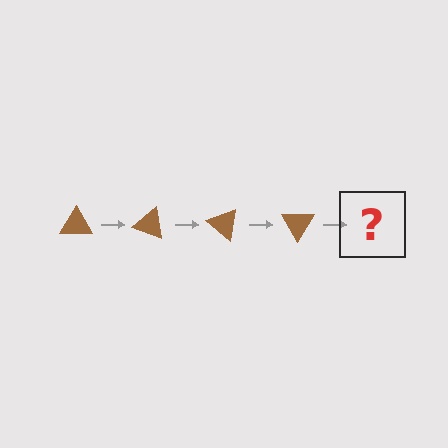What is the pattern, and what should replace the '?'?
The pattern is that the triangle rotates 20 degrees each step. The '?' should be a brown triangle rotated 80 degrees.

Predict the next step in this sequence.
The next step is a brown triangle rotated 80 degrees.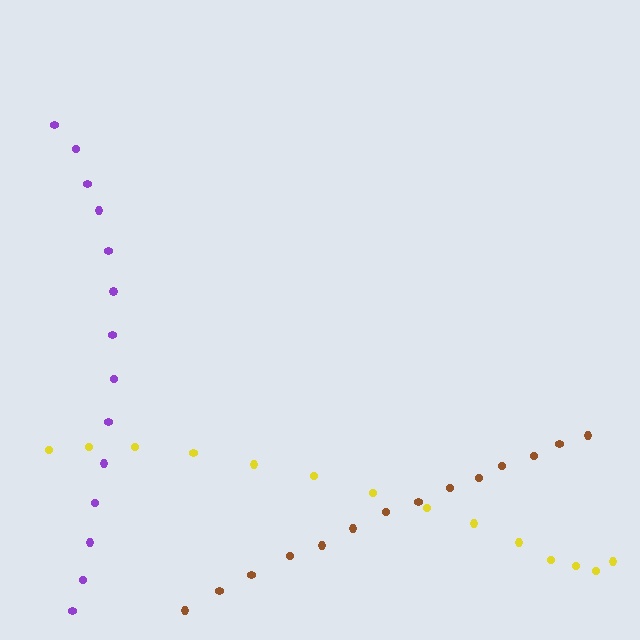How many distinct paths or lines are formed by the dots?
There are 3 distinct paths.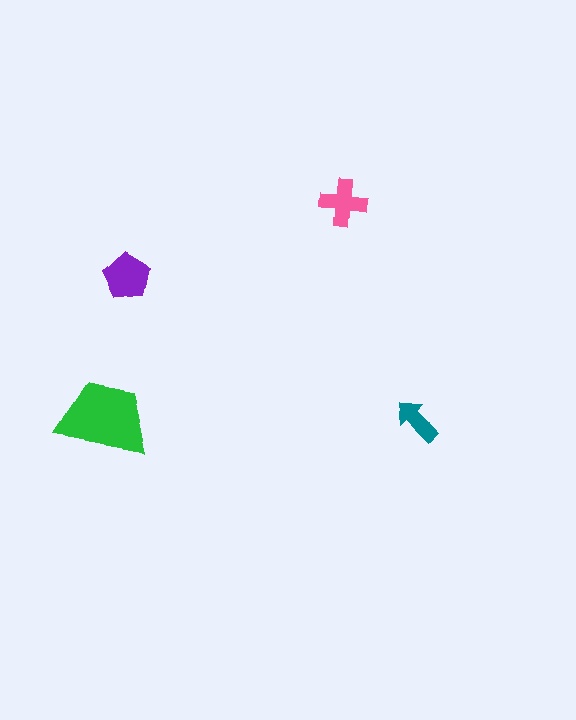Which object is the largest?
The green trapezoid.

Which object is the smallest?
The teal arrow.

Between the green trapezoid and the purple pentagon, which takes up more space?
The green trapezoid.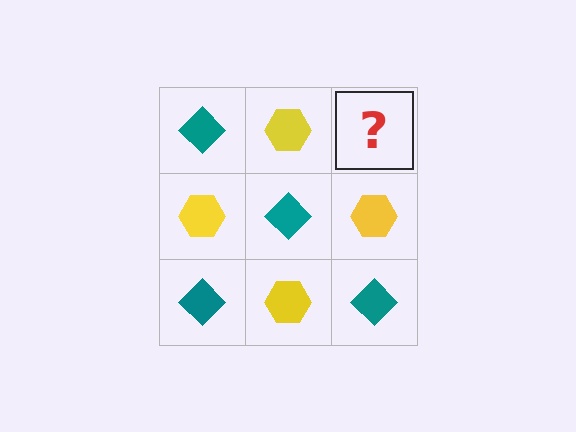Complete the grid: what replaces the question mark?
The question mark should be replaced with a teal diamond.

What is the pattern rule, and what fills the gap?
The rule is that it alternates teal diamond and yellow hexagon in a checkerboard pattern. The gap should be filled with a teal diamond.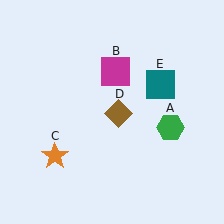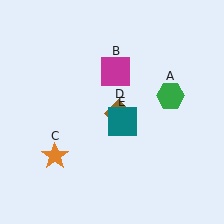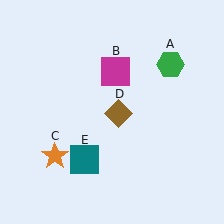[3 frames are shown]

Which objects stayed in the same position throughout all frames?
Magenta square (object B) and orange star (object C) and brown diamond (object D) remained stationary.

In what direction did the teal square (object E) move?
The teal square (object E) moved down and to the left.